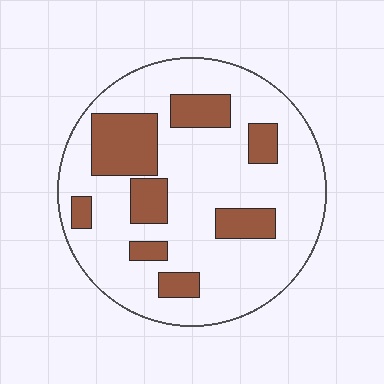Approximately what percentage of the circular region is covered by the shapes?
Approximately 25%.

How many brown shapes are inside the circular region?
8.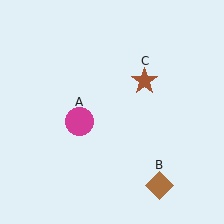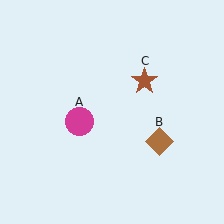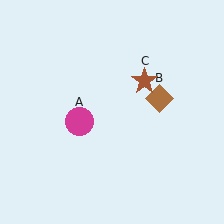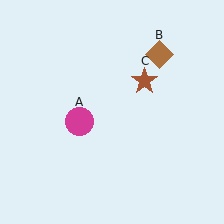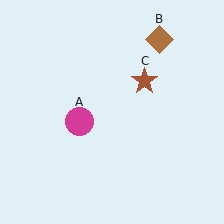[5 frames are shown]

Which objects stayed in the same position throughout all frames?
Magenta circle (object A) and brown star (object C) remained stationary.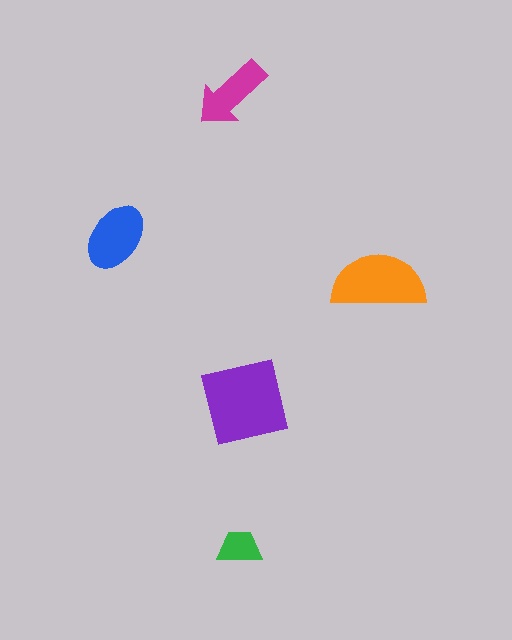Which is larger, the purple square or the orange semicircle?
The purple square.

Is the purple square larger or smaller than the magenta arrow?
Larger.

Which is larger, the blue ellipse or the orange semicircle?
The orange semicircle.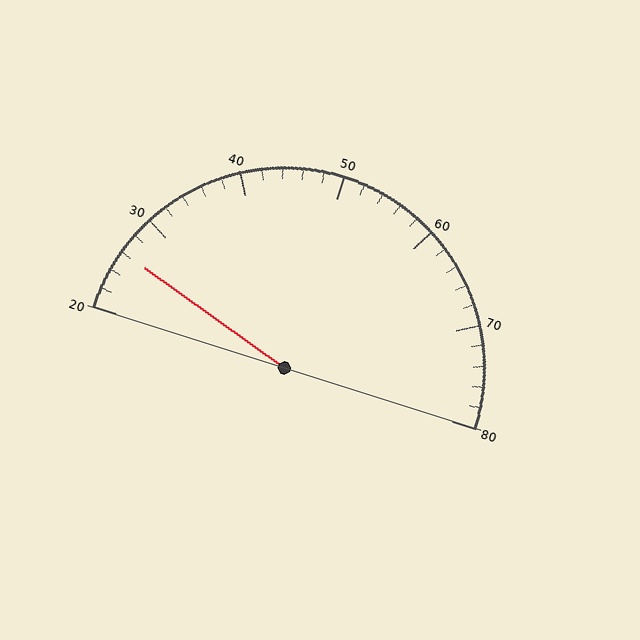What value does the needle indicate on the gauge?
The needle indicates approximately 26.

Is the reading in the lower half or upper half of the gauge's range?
The reading is in the lower half of the range (20 to 80).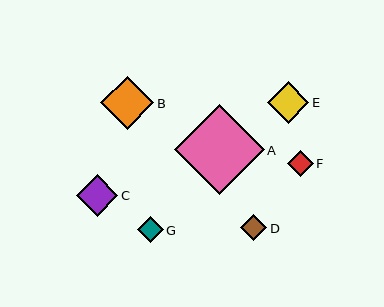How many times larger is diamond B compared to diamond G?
Diamond B is approximately 2.0 times the size of diamond G.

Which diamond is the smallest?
Diamond G is the smallest with a size of approximately 26 pixels.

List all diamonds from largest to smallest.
From largest to smallest: A, B, E, C, D, F, G.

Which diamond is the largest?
Diamond A is the largest with a size of approximately 90 pixels.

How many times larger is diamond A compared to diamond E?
Diamond A is approximately 2.1 times the size of diamond E.